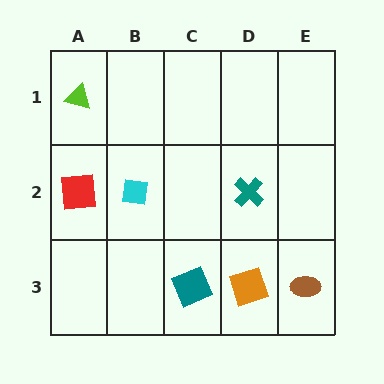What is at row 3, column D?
An orange square.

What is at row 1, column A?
A lime triangle.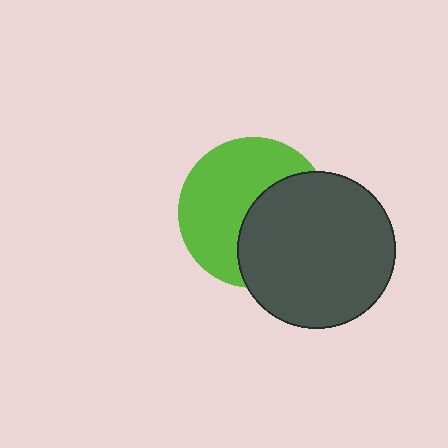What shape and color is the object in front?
The object in front is a dark gray circle.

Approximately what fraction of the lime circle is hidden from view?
Roughly 44% of the lime circle is hidden behind the dark gray circle.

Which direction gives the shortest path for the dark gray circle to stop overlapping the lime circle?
Moving right gives the shortest separation.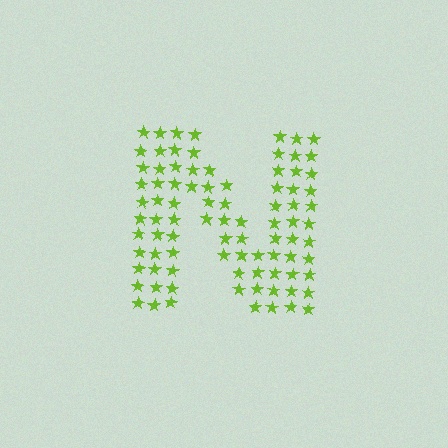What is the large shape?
The large shape is the letter N.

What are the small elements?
The small elements are stars.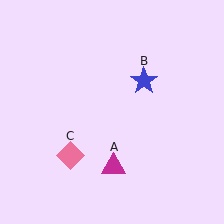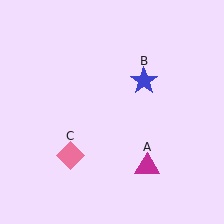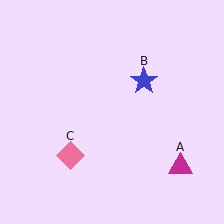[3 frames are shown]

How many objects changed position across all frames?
1 object changed position: magenta triangle (object A).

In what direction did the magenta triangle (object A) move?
The magenta triangle (object A) moved right.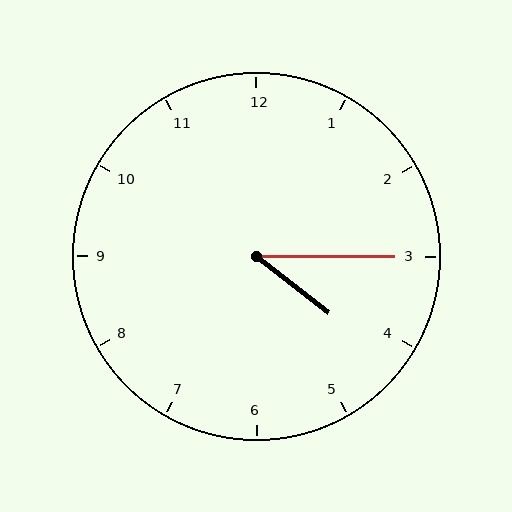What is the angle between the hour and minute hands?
Approximately 38 degrees.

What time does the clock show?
4:15.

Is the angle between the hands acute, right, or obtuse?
It is acute.